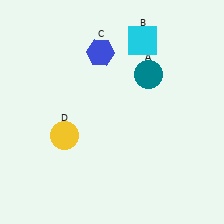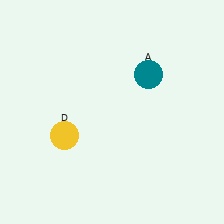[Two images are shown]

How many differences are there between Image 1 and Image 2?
There are 2 differences between the two images.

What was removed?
The cyan square (B), the blue hexagon (C) were removed in Image 2.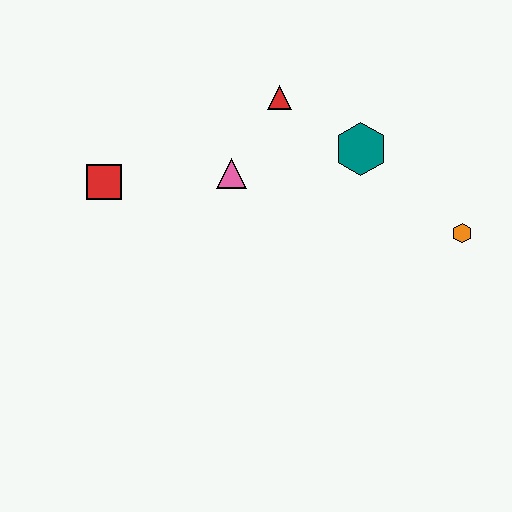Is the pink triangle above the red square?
Yes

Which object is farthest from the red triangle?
The orange hexagon is farthest from the red triangle.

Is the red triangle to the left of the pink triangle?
No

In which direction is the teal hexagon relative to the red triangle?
The teal hexagon is to the right of the red triangle.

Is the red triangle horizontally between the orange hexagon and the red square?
Yes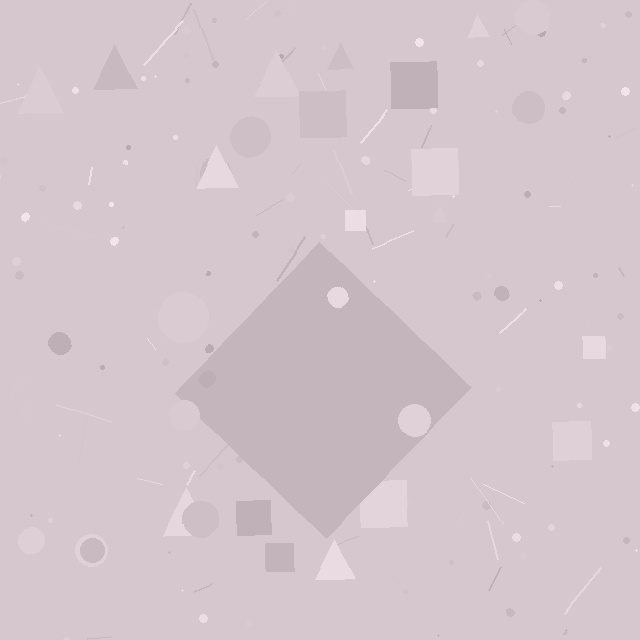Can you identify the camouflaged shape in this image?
The camouflaged shape is a diamond.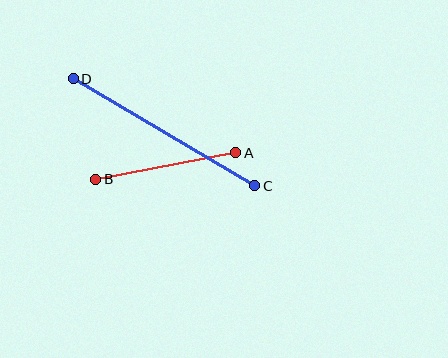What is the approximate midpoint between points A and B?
The midpoint is at approximately (166, 166) pixels.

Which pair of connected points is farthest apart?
Points C and D are farthest apart.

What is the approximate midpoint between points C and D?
The midpoint is at approximately (164, 132) pixels.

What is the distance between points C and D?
The distance is approximately 211 pixels.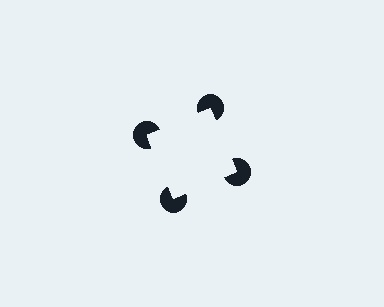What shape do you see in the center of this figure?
An illusory square — its edges are inferred from the aligned wedge cuts in the pac-man discs, not physically drawn.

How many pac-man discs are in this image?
There are 4 — one at each vertex of the illusory square.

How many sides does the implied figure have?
4 sides.